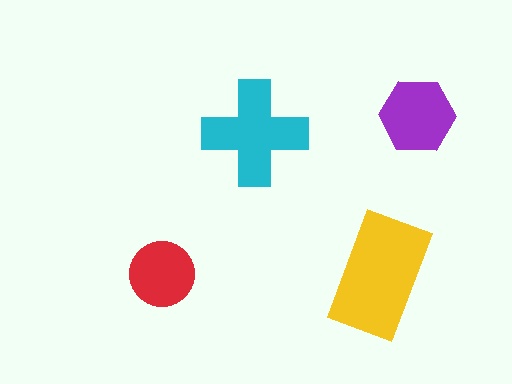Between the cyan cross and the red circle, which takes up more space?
The cyan cross.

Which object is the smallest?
The red circle.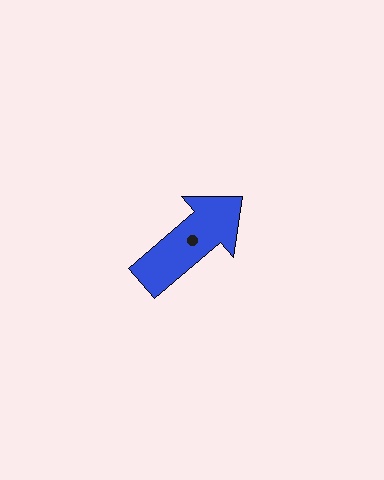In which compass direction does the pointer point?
Northeast.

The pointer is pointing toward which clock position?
Roughly 2 o'clock.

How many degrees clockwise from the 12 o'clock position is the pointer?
Approximately 50 degrees.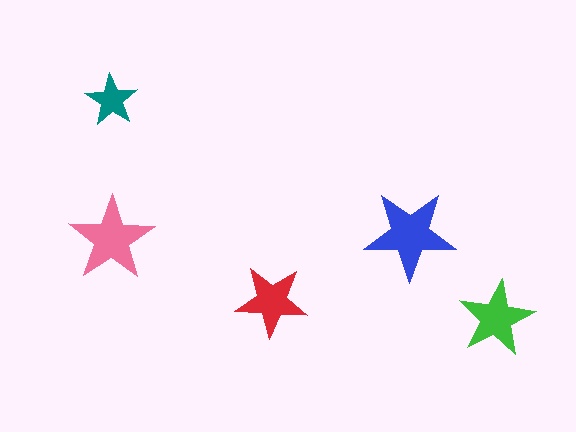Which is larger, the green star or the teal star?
The green one.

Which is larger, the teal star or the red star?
The red one.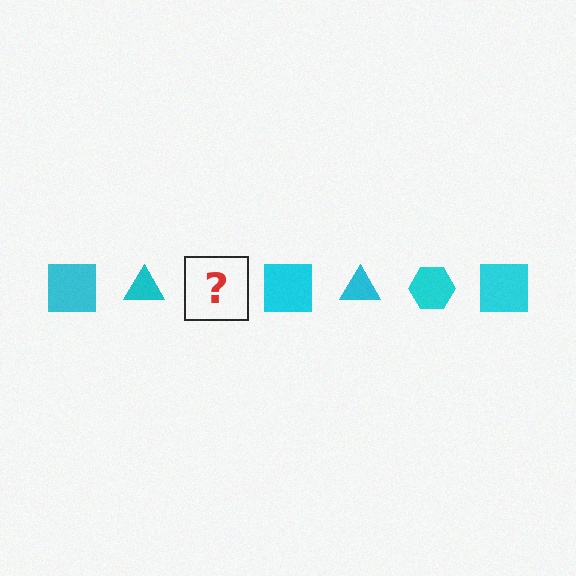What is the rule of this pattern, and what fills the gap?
The rule is that the pattern cycles through square, triangle, hexagon shapes in cyan. The gap should be filled with a cyan hexagon.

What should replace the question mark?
The question mark should be replaced with a cyan hexagon.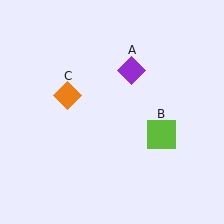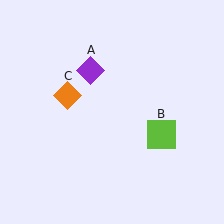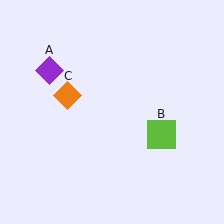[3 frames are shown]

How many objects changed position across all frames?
1 object changed position: purple diamond (object A).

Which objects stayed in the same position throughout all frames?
Lime square (object B) and orange diamond (object C) remained stationary.